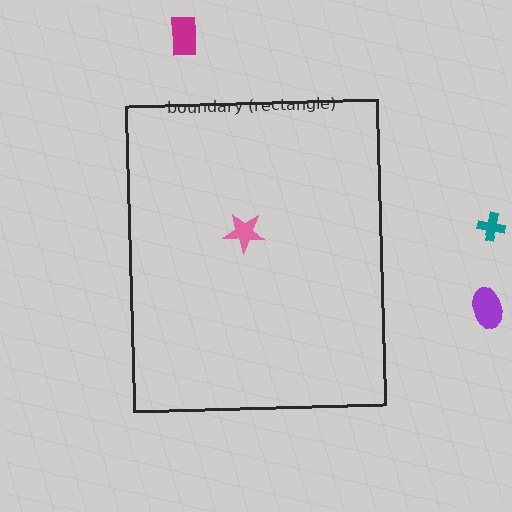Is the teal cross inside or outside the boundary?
Outside.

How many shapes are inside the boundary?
1 inside, 3 outside.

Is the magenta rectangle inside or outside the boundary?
Outside.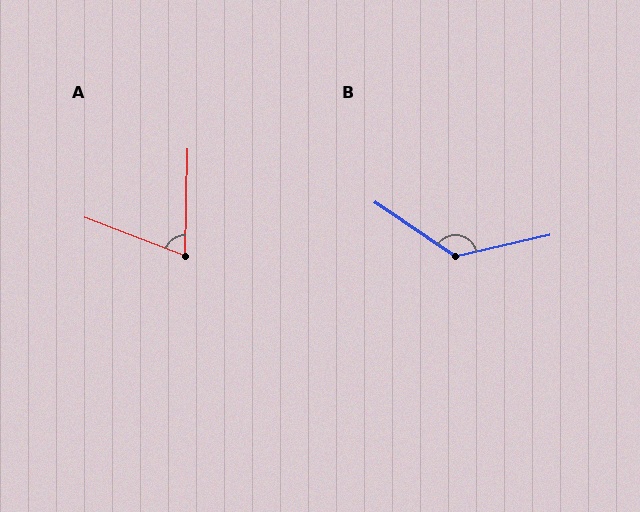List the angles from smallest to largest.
A (70°), B (133°).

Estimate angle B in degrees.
Approximately 133 degrees.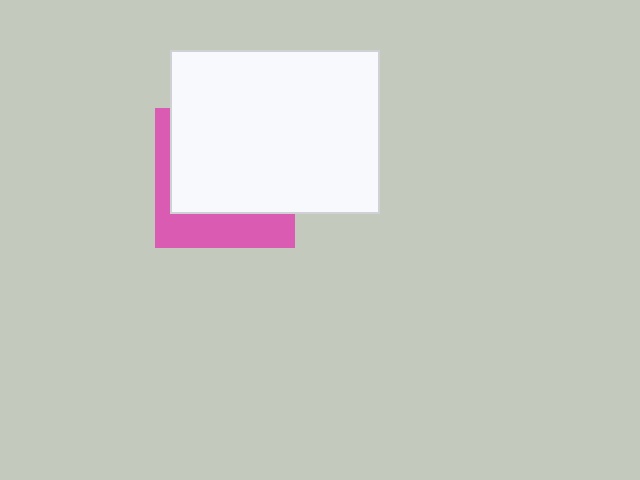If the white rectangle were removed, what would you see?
You would see the complete pink square.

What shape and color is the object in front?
The object in front is a white rectangle.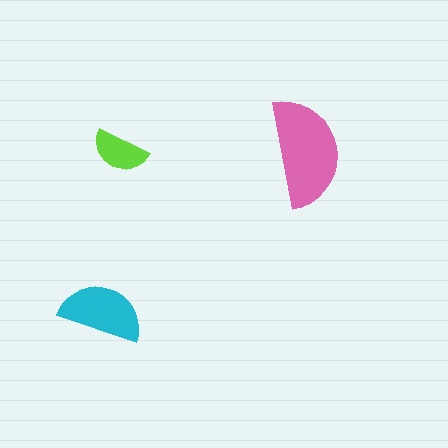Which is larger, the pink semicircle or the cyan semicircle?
The pink one.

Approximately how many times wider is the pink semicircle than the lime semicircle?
About 2 times wider.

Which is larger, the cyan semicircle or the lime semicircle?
The cyan one.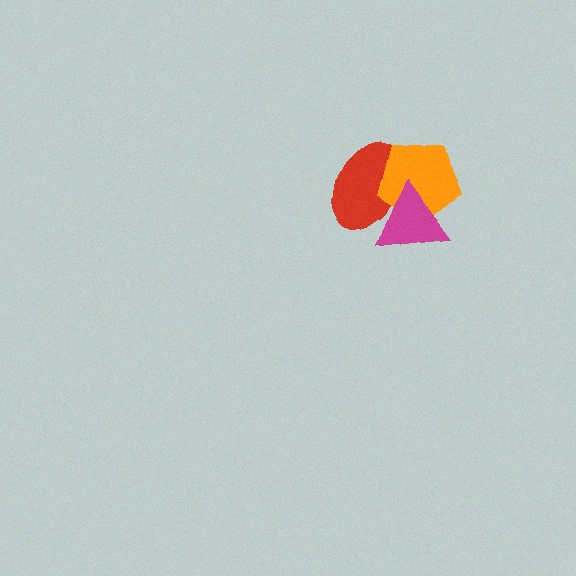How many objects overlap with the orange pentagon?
2 objects overlap with the orange pentagon.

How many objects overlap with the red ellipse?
2 objects overlap with the red ellipse.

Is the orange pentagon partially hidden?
Yes, it is partially covered by another shape.